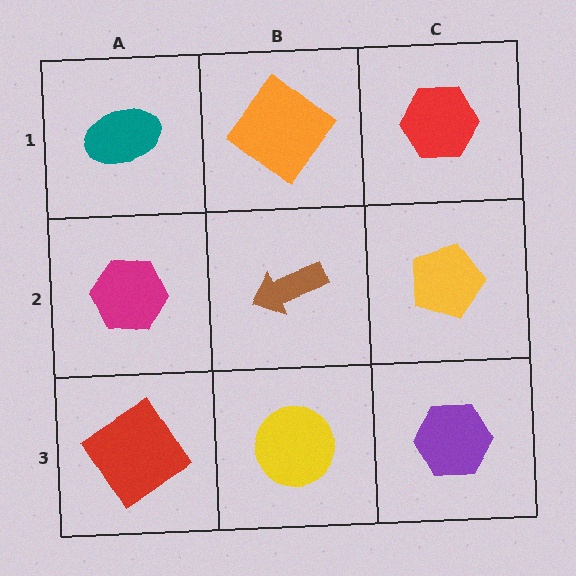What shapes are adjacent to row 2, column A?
A teal ellipse (row 1, column A), a red diamond (row 3, column A), a brown arrow (row 2, column B).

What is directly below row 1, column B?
A brown arrow.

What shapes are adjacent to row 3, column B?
A brown arrow (row 2, column B), a red diamond (row 3, column A), a purple hexagon (row 3, column C).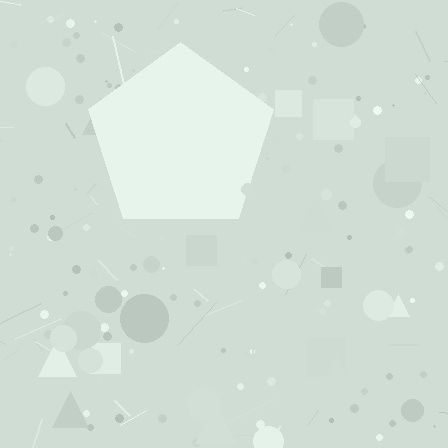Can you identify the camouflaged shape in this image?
The camouflaged shape is a pentagon.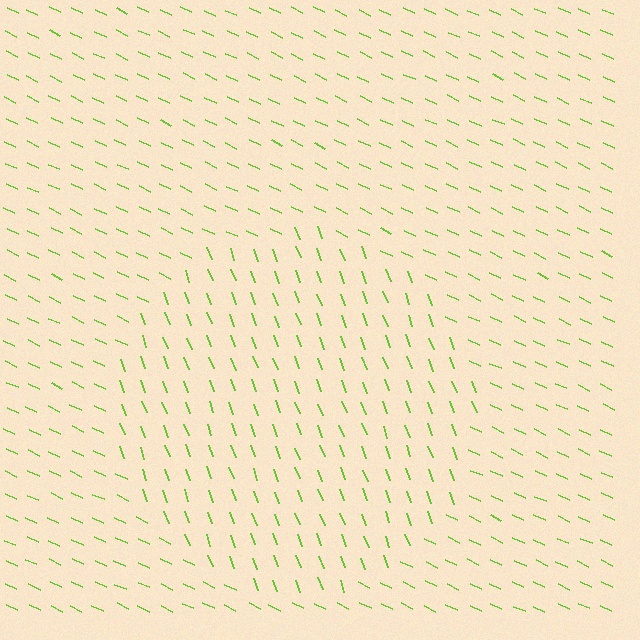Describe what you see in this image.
The image is filled with small lime line segments. A circle region in the image has lines oriented differently from the surrounding lines, creating a visible texture boundary.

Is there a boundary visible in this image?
Yes, there is a texture boundary formed by a change in line orientation.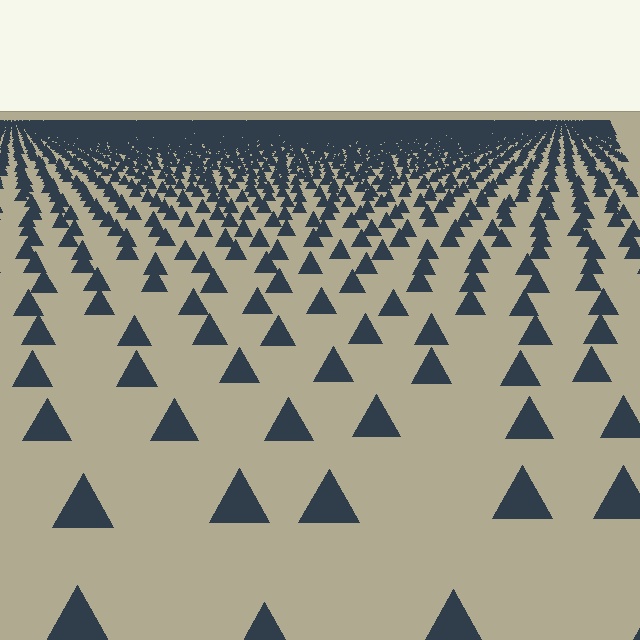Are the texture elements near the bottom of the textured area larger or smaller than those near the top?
Larger. Near the bottom, elements are closer to the viewer and appear at a bigger on-screen size.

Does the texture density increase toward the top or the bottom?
Density increases toward the top.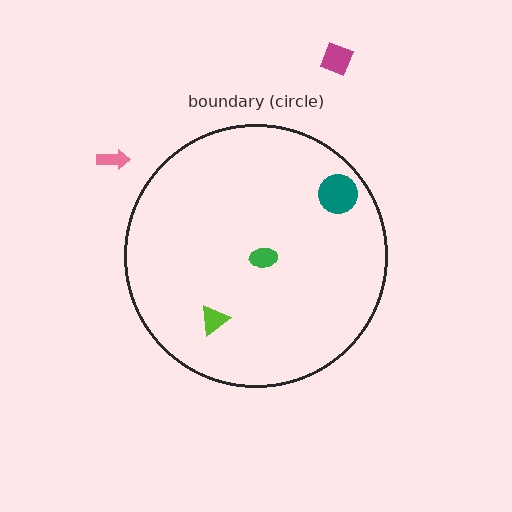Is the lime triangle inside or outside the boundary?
Inside.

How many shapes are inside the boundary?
3 inside, 2 outside.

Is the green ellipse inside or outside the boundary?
Inside.